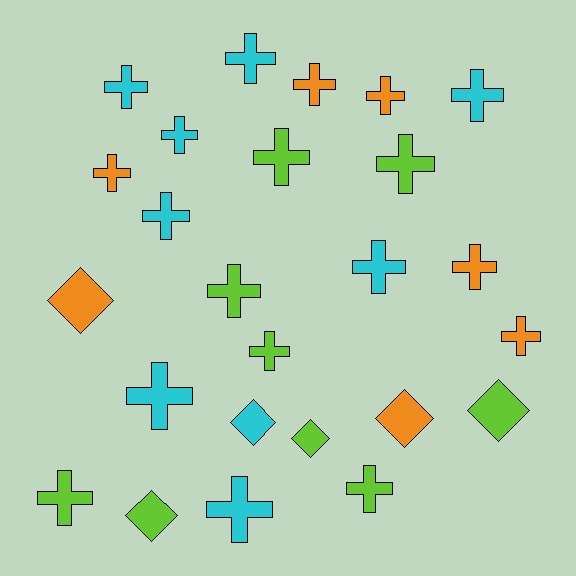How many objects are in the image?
There are 25 objects.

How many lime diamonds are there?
There are 3 lime diamonds.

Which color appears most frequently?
Cyan, with 9 objects.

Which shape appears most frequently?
Cross, with 19 objects.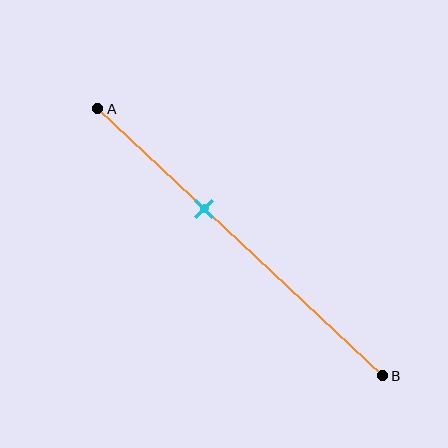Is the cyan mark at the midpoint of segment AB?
No, the mark is at about 35% from A, not at the 50% midpoint.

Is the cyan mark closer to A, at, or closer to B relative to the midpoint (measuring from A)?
The cyan mark is closer to point A than the midpoint of segment AB.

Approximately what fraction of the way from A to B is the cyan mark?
The cyan mark is approximately 35% of the way from A to B.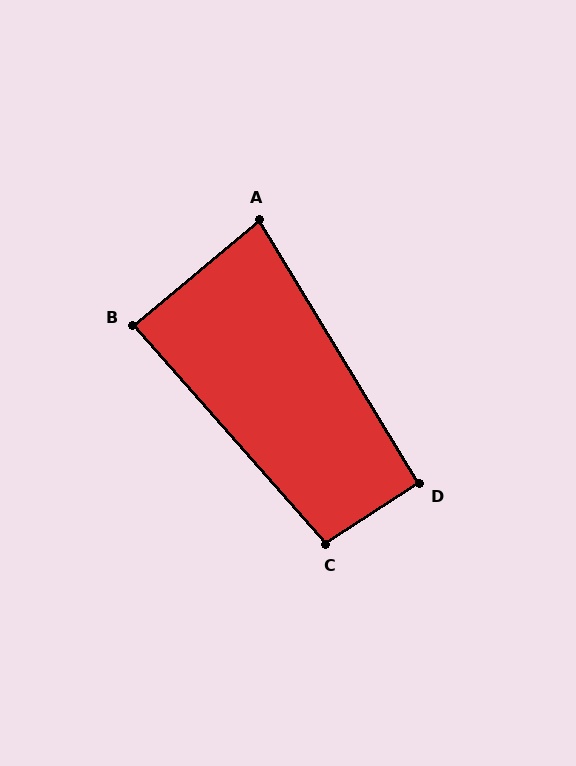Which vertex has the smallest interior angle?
A, at approximately 81 degrees.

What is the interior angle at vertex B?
Approximately 88 degrees (approximately right).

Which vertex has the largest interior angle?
C, at approximately 99 degrees.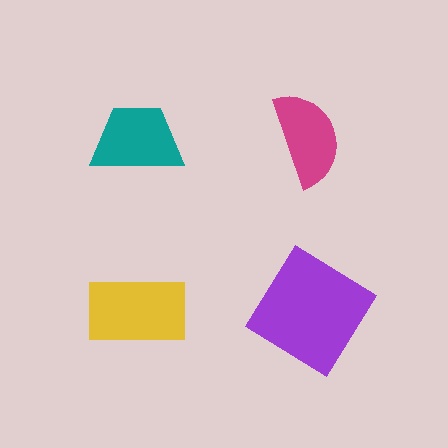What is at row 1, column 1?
A teal trapezoid.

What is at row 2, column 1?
A yellow rectangle.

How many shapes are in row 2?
2 shapes.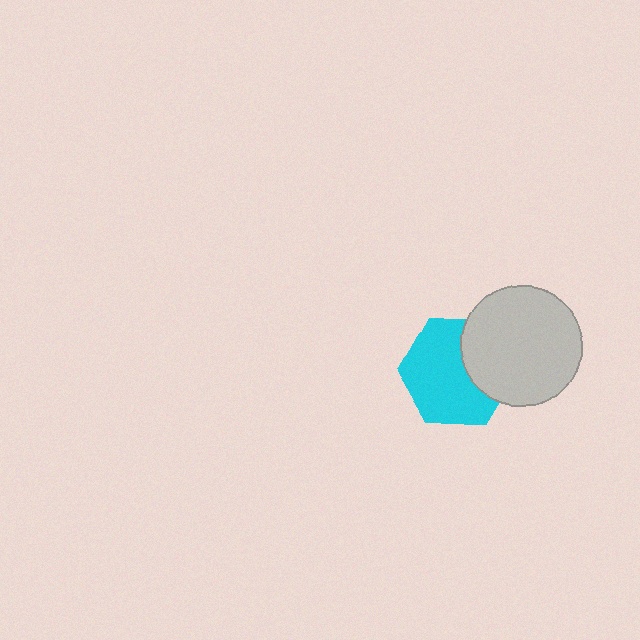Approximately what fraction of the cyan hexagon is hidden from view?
Roughly 33% of the cyan hexagon is hidden behind the light gray circle.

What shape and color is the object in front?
The object in front is a light gray circle.